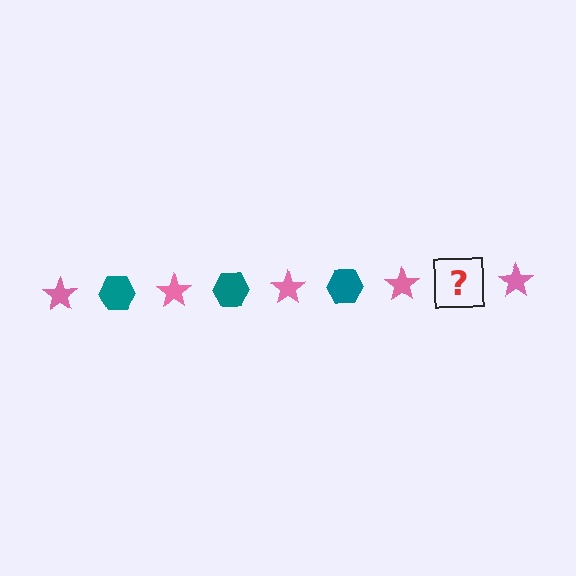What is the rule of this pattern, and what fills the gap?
The rule is that the pattern alternates between pink star and teal hexagon. The gap should be filled with a teal hexagon.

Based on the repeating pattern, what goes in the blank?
The blank should be a teal hexagon.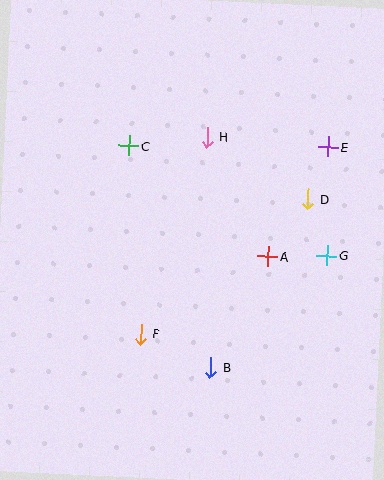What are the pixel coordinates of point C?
Point C is at (129, 146).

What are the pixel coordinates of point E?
Point E is at (328, 147).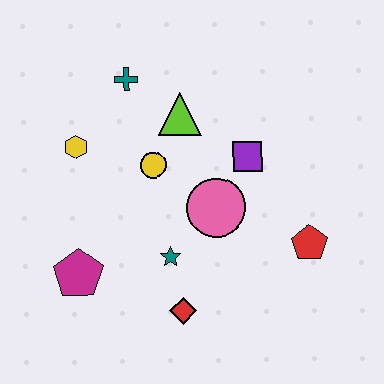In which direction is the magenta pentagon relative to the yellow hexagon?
The magenta pentagon is below the yellow hexagon.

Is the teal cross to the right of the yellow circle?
No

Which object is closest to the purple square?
The pink circle is closest to the purple square.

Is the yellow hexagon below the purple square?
No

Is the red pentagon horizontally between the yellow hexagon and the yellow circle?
No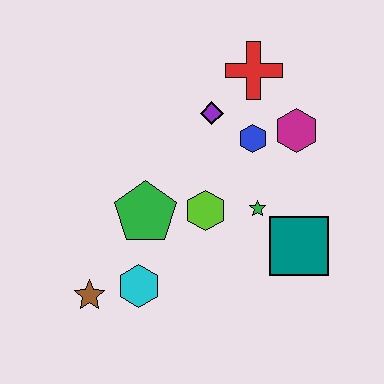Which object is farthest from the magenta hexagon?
The brown star is farthest from the magenta hexagon.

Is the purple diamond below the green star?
No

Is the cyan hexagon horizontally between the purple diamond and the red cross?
No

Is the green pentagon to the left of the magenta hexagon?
Yes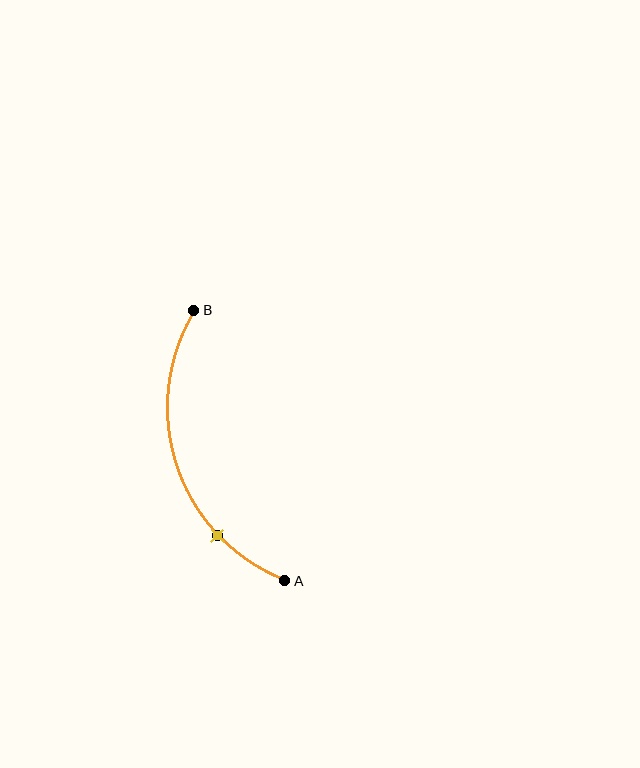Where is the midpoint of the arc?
The arc midpoint is the point on the curve farthest from the straight line joining A and B. It sits to the left of that line.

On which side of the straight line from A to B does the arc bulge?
The arc bulges to the left of the straight line connecting A and B.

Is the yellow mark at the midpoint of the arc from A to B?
No. The yellow mark lies on the arc but is closer to endpoint A. The arc midpoint would be at the point on the curve equidistant along the arc from both A and B.